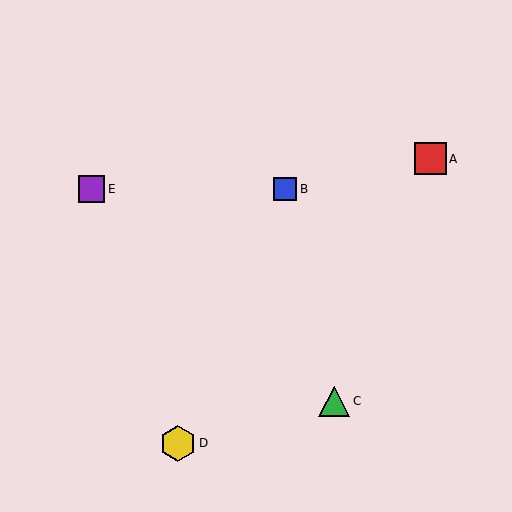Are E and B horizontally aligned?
Yes, both are at y≈189.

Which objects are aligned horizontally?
Objects B, E are aligned horizontally.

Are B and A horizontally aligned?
No, B is at y≈189 and A is at y≈159.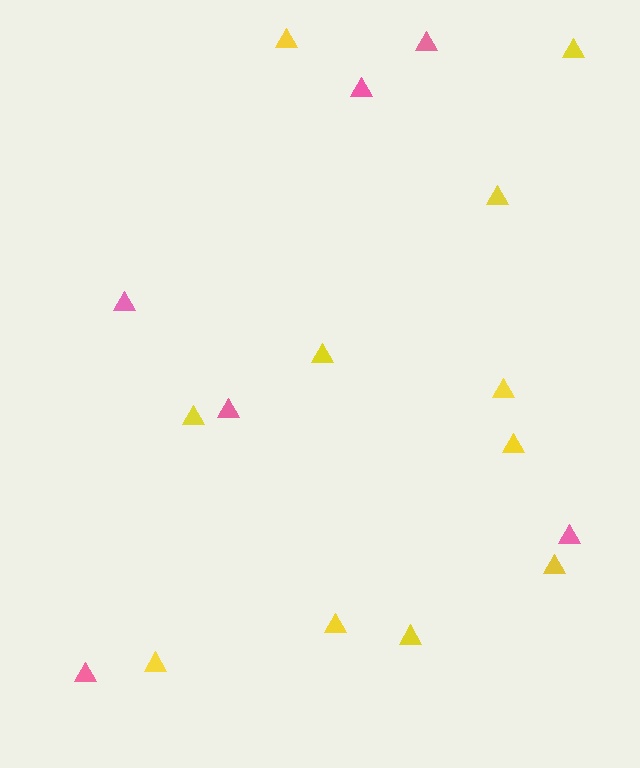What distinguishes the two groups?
There are 2 groups: one group of yellow triangles (11) and one group of pink triangles (6).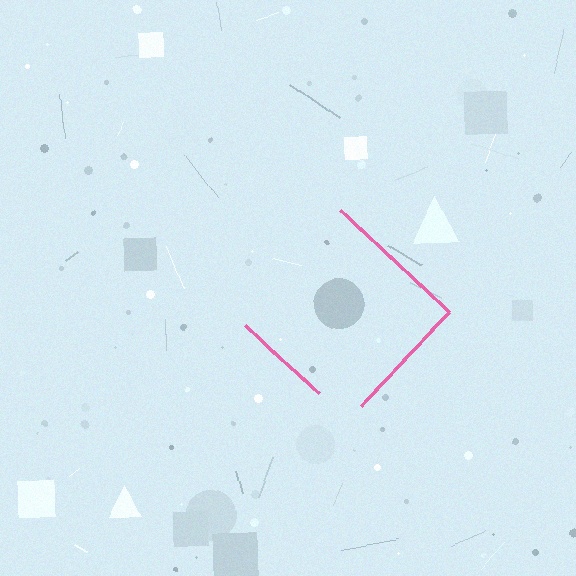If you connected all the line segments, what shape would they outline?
They would outline a diamond.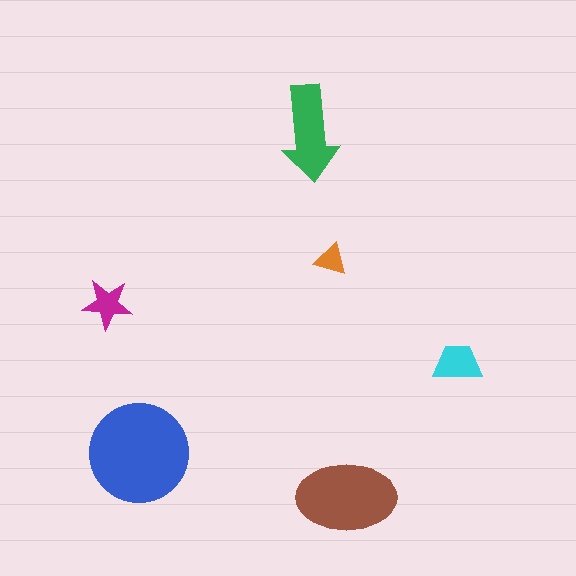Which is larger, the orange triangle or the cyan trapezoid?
The cyan trapezoid.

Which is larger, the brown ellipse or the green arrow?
The brown ellipse.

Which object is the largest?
The blue circle.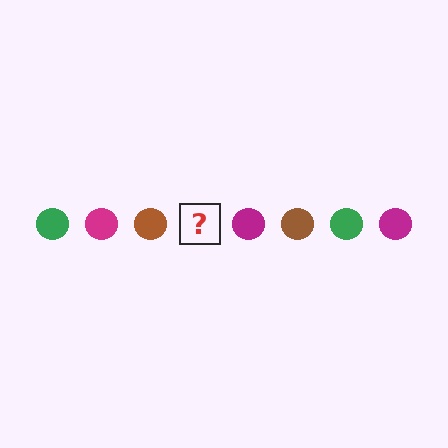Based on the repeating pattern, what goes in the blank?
The blank should be a green circle.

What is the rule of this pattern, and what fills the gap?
The rule is that the pattern cycles through green, magenta, brown circles. The gap should be filled with a green circle.